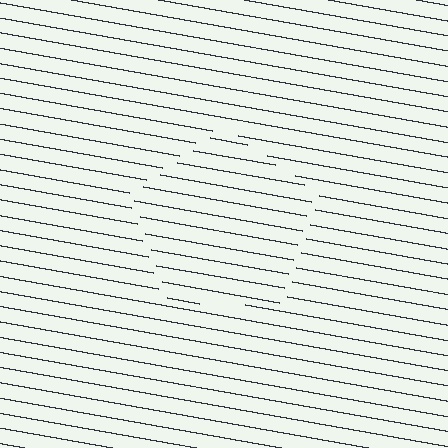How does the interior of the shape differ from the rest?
The interior of the shape contains the same grating, shifted by half a period — the contour is defined by the phase discontinuity where line-ends from the inner and outer gratings abut.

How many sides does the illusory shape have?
5 sides — the line-ends trace a pentagon.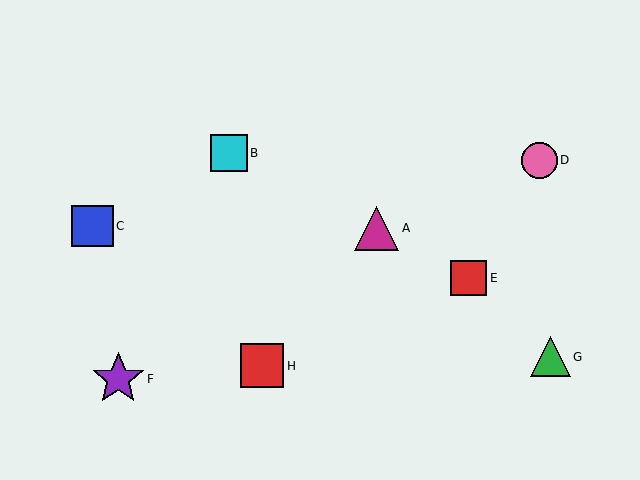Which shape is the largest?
The purple star (labeled F) is the largest.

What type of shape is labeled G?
Shape G is a green triangle.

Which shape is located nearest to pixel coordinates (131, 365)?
The purple star (labeled F) at (118, 379) is nearest to that location.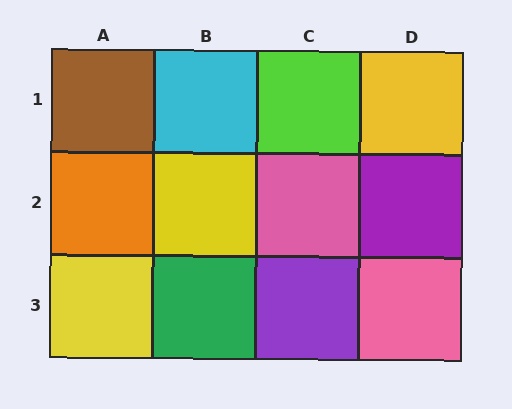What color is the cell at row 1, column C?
Lime.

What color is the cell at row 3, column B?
Green.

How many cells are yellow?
3 cells are yellow.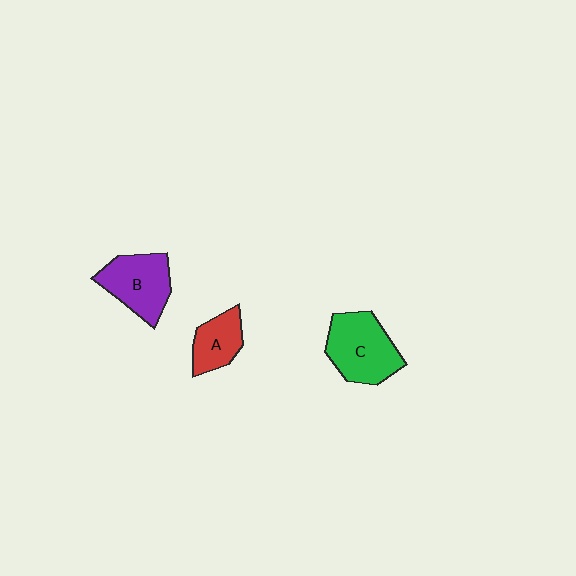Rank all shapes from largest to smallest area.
From largest to smallest: C (green), B (purple), A (red).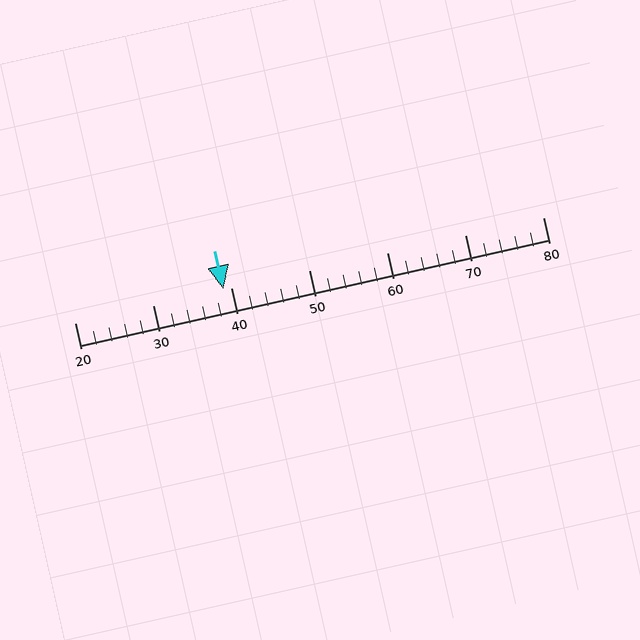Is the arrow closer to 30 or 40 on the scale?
The arrow is closer to 40.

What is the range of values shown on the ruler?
The ruler shows values from 20 to 80.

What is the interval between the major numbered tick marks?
The major tick marks are spaced 10 units apart.